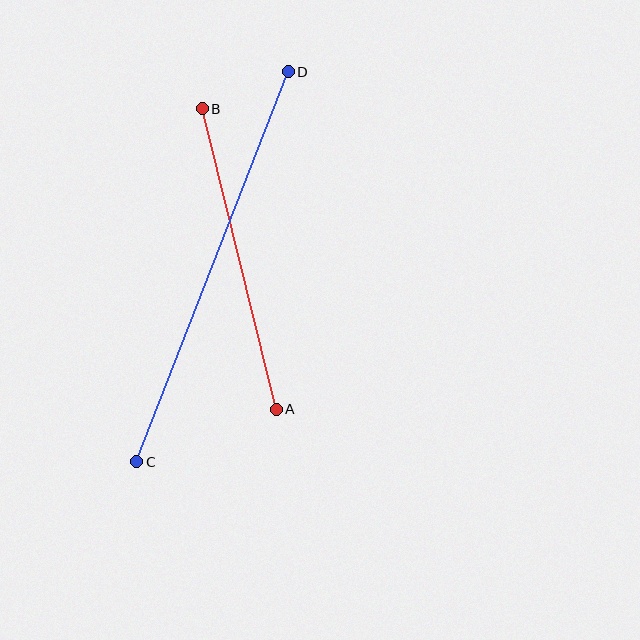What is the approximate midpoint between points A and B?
The midpoint is at approximately (239, 259) pixels.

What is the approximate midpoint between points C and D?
The midpoint is at approximately (213, 267) pixels.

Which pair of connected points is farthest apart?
Points C and D are farthest apart.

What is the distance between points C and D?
The distance is approximately 418 pixels.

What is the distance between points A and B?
The distance is approximately 309 pixels.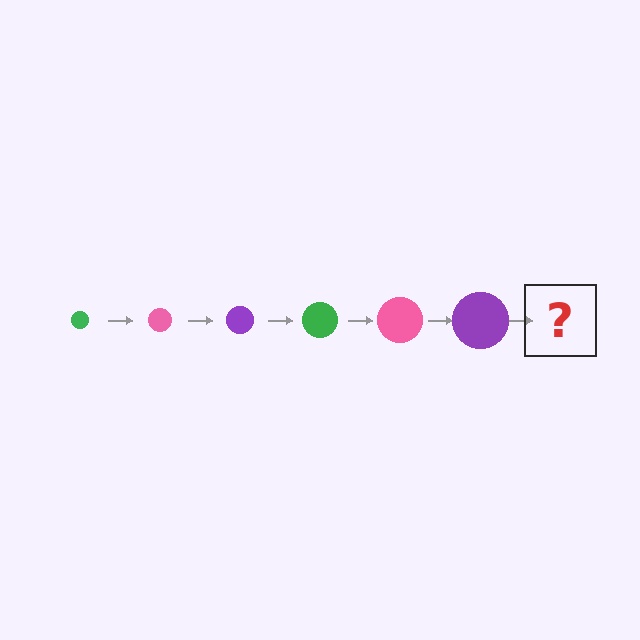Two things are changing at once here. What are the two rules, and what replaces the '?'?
The two rules are that the circle grows larger each step and the color cycles through green, pink, and purple. The '?' should be a green circle, larger than the previous one.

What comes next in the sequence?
The next element should be a green circle, larger than the previous one.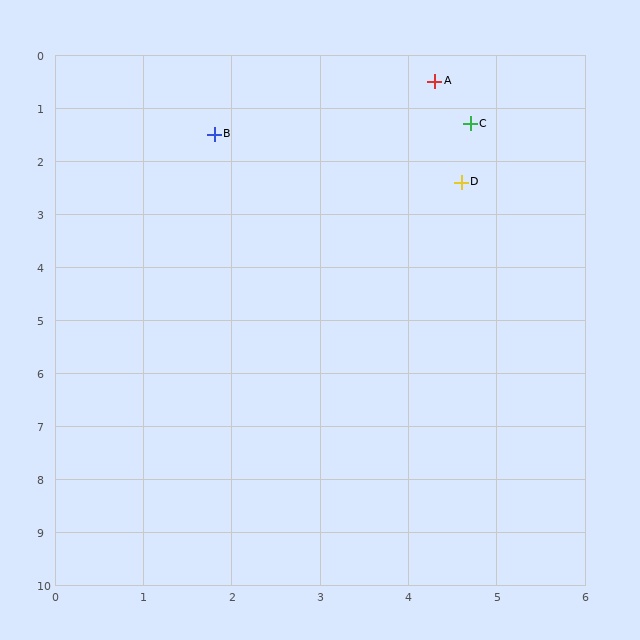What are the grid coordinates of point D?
Point D is at approximately (4.6, 2.4).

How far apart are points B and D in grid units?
Points B and D are about 2.9 grid units apart.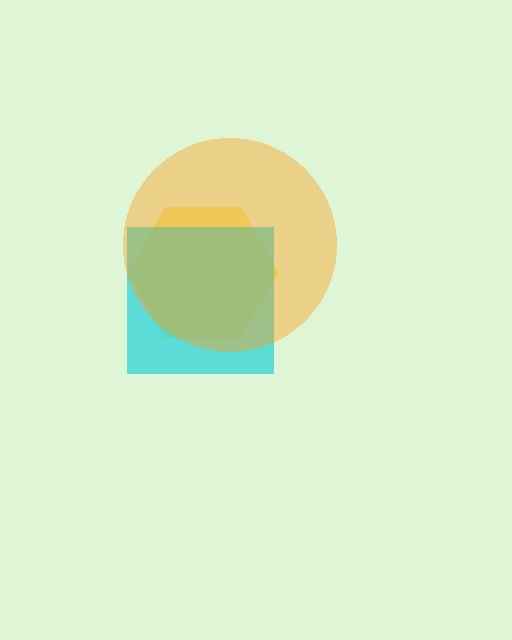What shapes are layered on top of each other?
The layered shapes are: a yellow hexagon, a cyan square, an orange circle.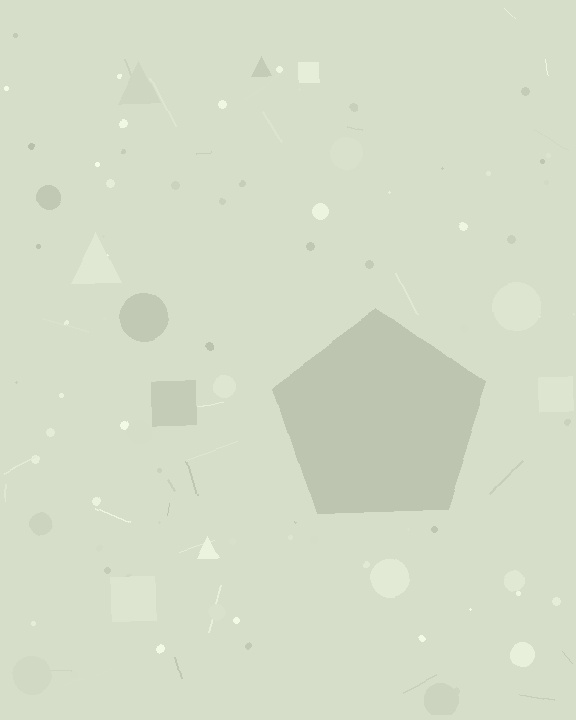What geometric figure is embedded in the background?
A pentagon is embedded in the background.